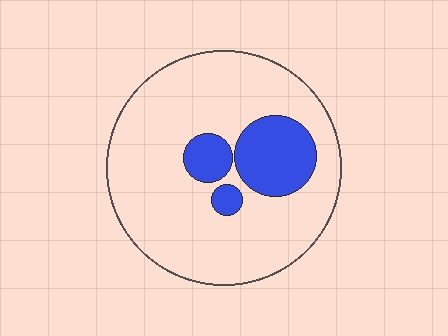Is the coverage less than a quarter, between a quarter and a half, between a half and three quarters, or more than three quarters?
Less than a quarter.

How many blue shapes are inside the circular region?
3.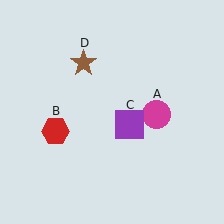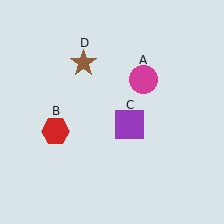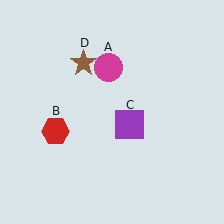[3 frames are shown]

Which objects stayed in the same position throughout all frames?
Red hexagon (object B) and purple square (object C) and brown star (object D) remained stationary.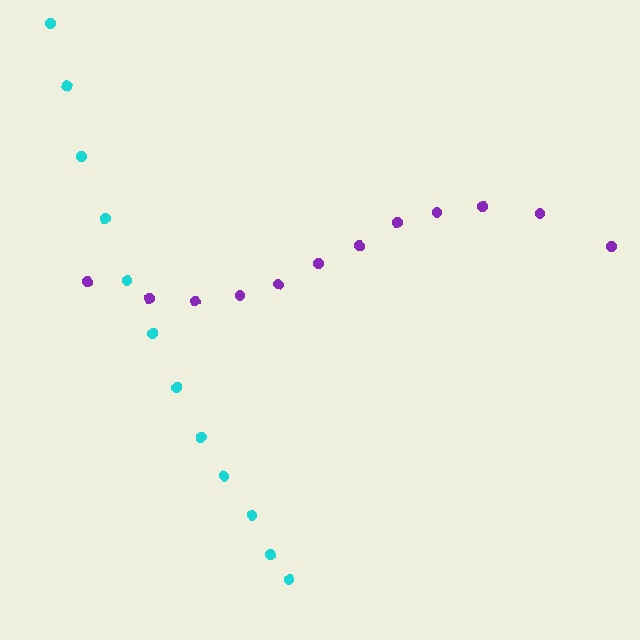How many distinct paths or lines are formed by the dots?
There are 2 distinct paths.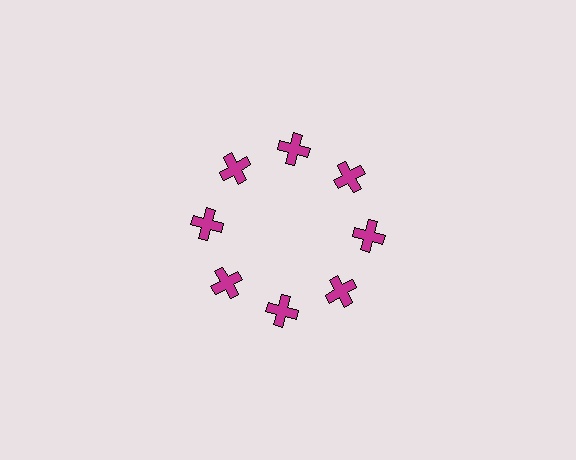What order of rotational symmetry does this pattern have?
This pattern has 8-fold rotational symmetry.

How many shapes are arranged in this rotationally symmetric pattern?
There are 8 shapes, arranged in 8 groups of 1.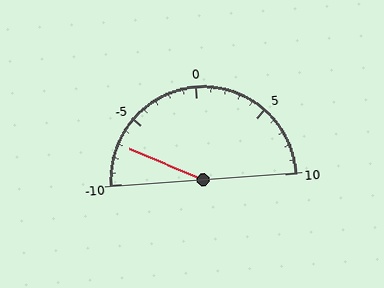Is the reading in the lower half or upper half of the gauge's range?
The reading is in the lower half of the range (-10 to 10).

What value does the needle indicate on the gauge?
The needle indicates approximately -7.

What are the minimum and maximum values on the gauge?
The gauge ranges from -10 to 10.